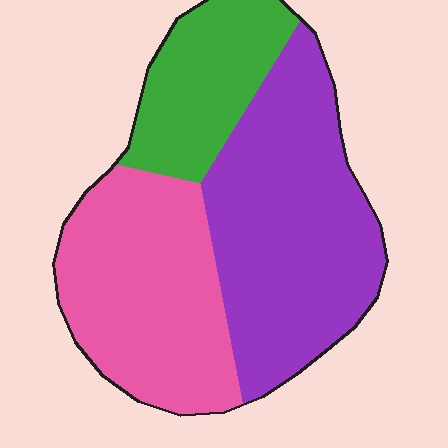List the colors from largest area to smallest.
From largest to smallest: purple, pink, green.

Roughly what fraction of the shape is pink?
Pink takes up between a quarter and a half of the shape.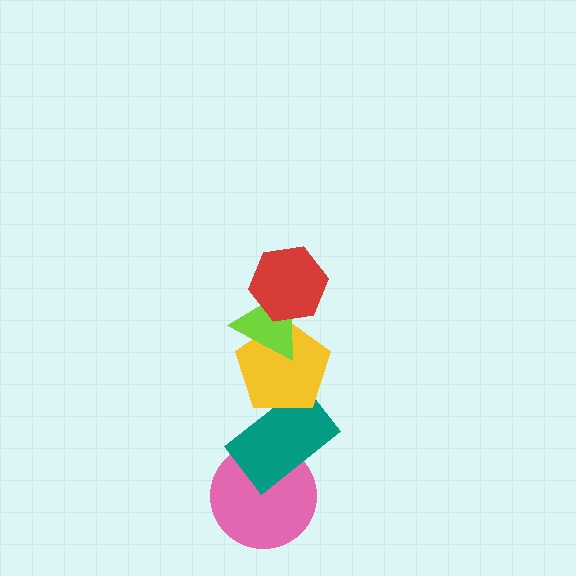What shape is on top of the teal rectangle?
The yellow pentagon is on top of the teal rectangle.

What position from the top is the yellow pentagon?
The yellow pentagon is 3rd from the top.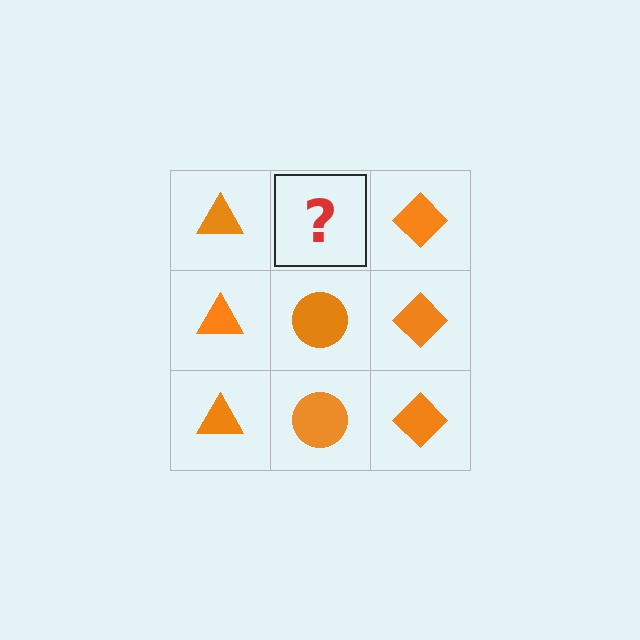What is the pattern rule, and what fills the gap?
The rule is that each column has a consistent shape. The gap should be filled with an orange circle.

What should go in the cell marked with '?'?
The missing cell should contain an orange circle.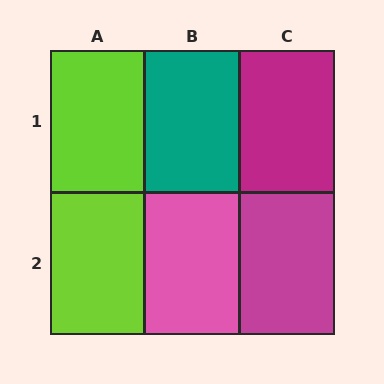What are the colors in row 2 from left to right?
Lime, pink, magenta.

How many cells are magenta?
2 cells are magenta.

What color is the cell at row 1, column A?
Lime.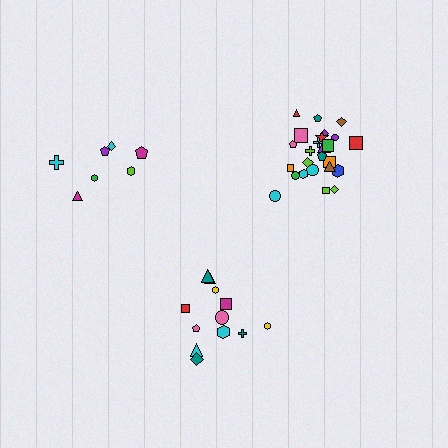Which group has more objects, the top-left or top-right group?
The top-right group.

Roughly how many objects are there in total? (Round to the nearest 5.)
Roughly 45 objects in total.